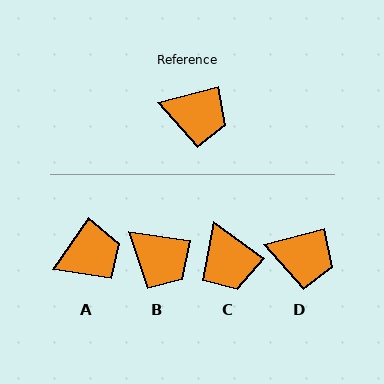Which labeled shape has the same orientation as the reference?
D.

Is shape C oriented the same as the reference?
No, it is off by about 52 degrees.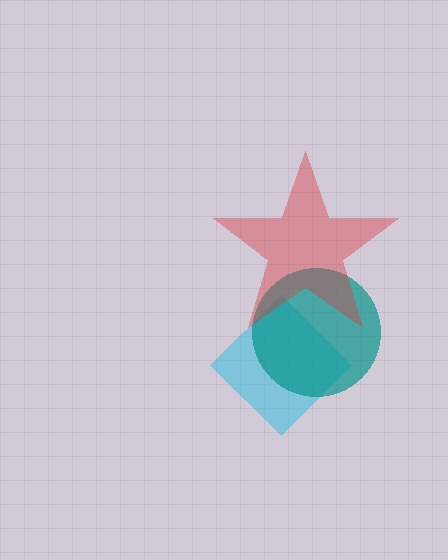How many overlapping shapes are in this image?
There are 3 overlapping shapes in the image.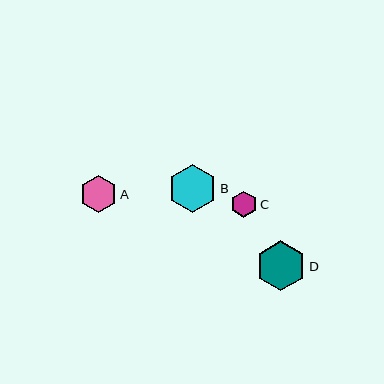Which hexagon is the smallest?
Hexagon C is the smallest with a size of approximately 26 pixels.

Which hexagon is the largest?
Hexagon D is the largest with a size of approximately 51 pixels.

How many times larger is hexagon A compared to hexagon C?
Hexagon A is approximately 1.4 times the size of hexagon C.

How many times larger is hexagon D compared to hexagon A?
Hexagon D is approximately 1.4 times the size of hexagon A.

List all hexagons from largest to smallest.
From largest to smallest: D, B, A, C.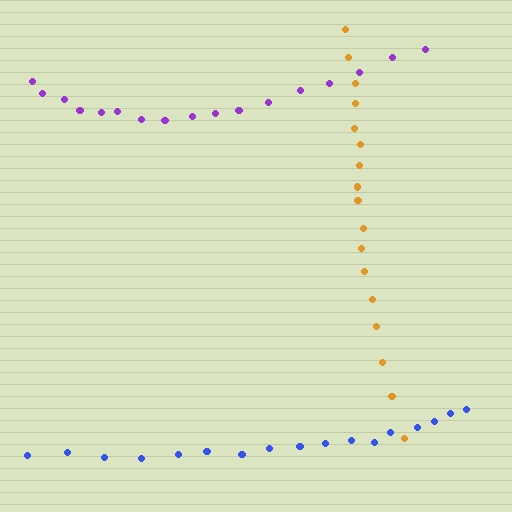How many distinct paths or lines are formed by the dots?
There are 3 distinct paths.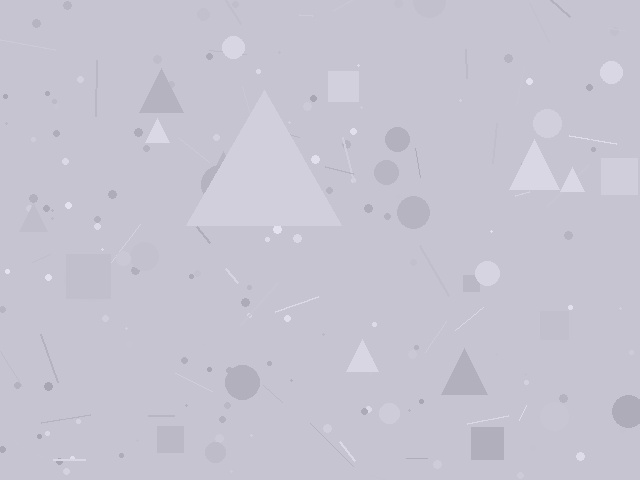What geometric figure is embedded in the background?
A triangle is embedded in the background.